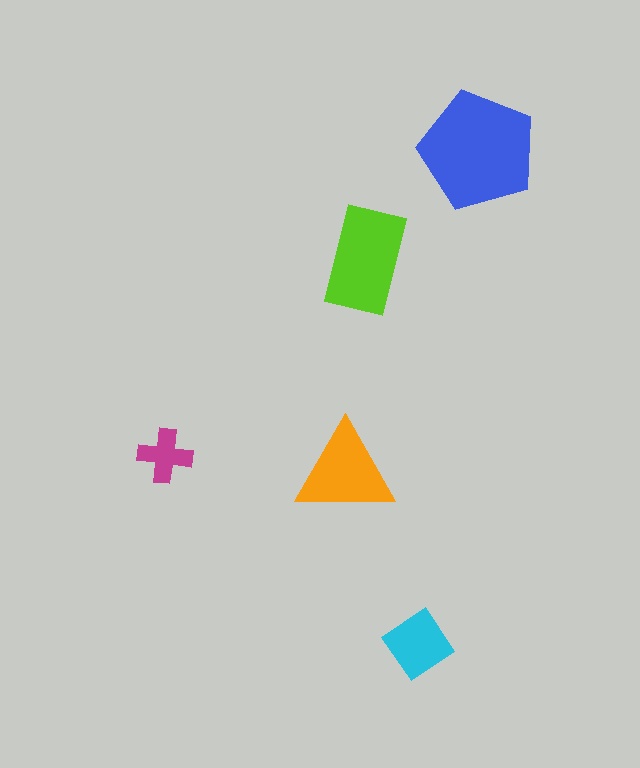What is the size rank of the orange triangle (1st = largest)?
3rd.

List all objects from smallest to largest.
The magenta cross, the cyan diamond, the orange triangle, the lime rectangle, the blue pentagon.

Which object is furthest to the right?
The blue pentagon is rightmost.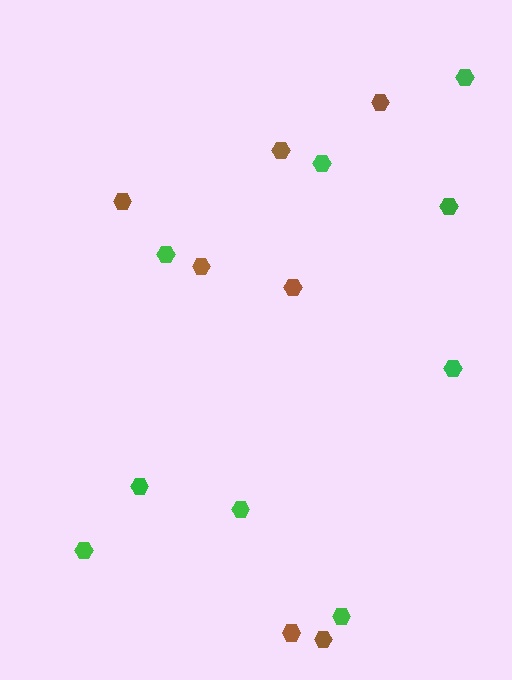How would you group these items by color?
There are 2 groups: one group of green hexagons (9) and one group of brown hexagons (7).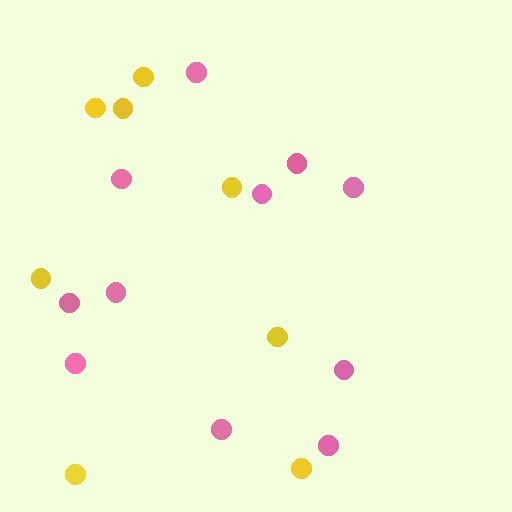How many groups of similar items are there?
There are 2 groups: one group of yellow circles (8) and one group of pink circles (11).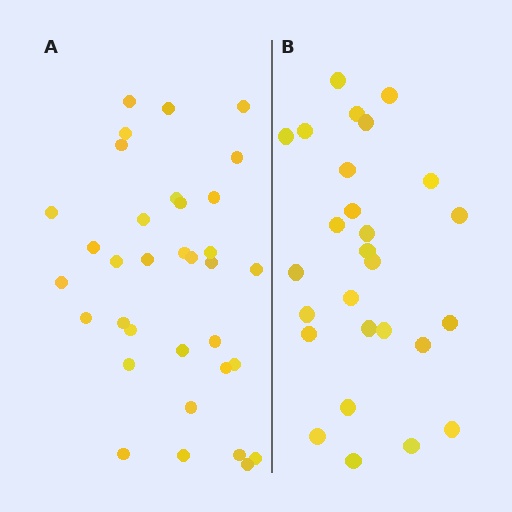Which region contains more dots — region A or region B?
Region A (the left region) has more dots.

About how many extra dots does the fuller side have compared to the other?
Region A has roughly 8 or so more dots than region B.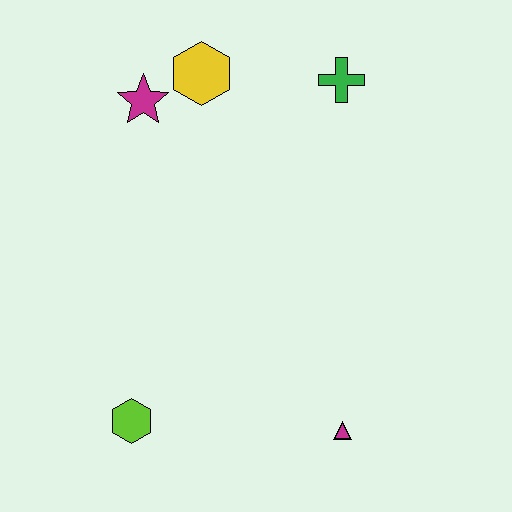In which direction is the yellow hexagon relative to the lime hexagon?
The yellow hexagon is above the lime hexagon.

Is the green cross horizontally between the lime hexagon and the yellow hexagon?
No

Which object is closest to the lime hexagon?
The magenta triangle is closest to the lime hexagon.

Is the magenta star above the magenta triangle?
Yes